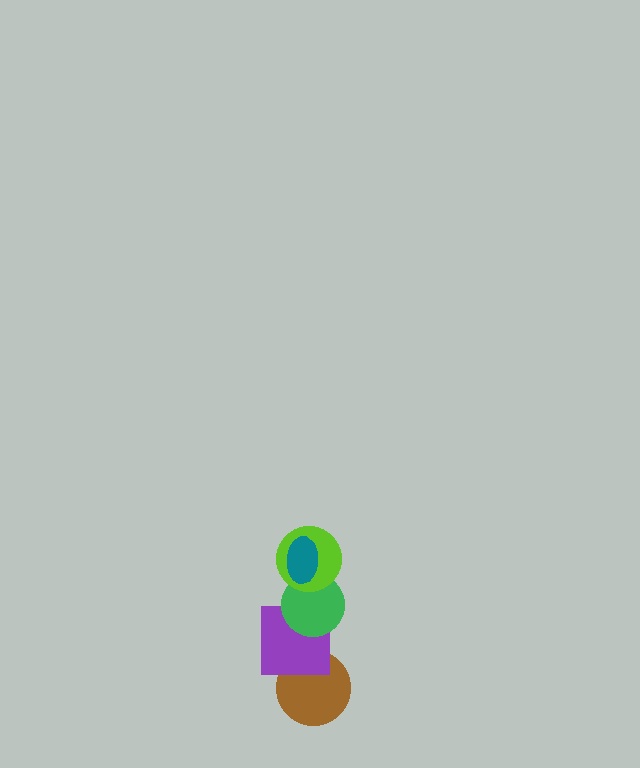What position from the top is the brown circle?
The brown circle is 5th from the top.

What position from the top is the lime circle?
The lime circle is 2nd from the top.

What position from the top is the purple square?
The purple square is 4th from the top.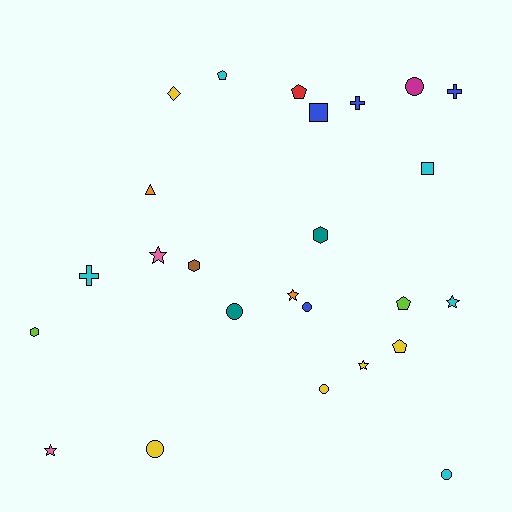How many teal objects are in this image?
There are 2 teal objects.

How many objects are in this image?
There are 25 objects.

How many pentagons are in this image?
There are 4 pentagons.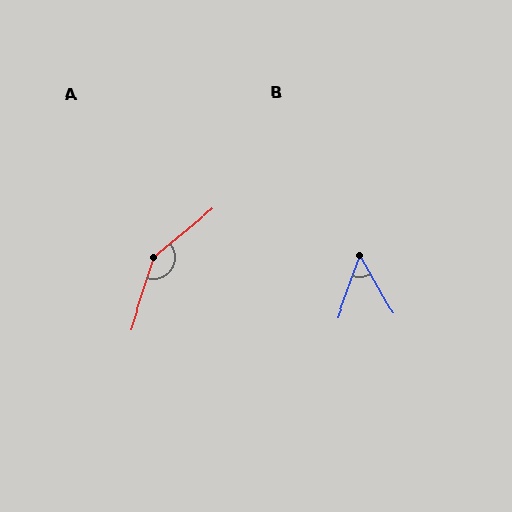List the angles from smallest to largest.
B (49°), A (147°).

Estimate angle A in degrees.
Approximately 147 degrees.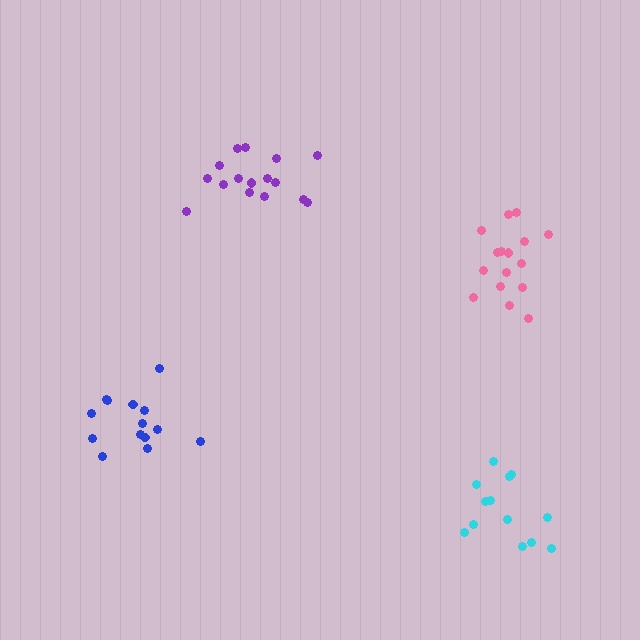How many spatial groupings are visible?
There are 4 spatial groupings.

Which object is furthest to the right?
The pink cluster is rightmost.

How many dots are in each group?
Group 1: 16 dots, Group 2: 14 dots, Group 3: 16 dots, Group 4: 13 dots (59 total).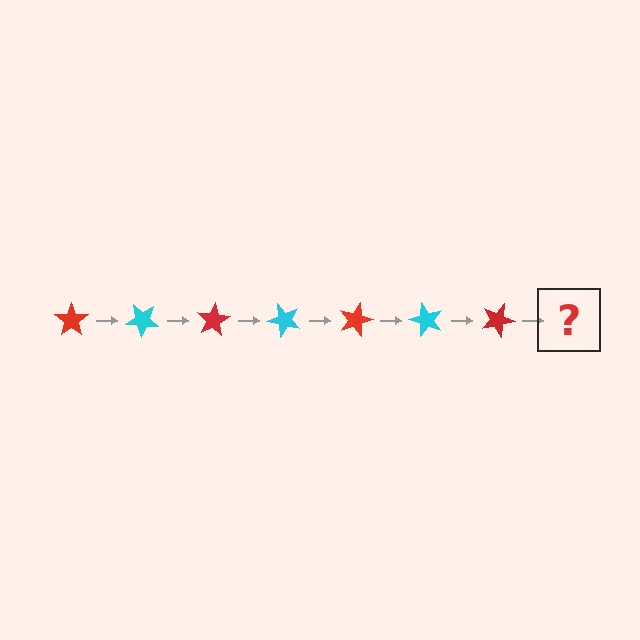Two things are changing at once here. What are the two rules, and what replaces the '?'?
The two rules are that it rotates 40 degrees each step and the color cycles through red and cyan. The '?' should be a cyan star, rotated 280 degrees from the start.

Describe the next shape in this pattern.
It should be a cyan star, rotated 280 degrees from the start.